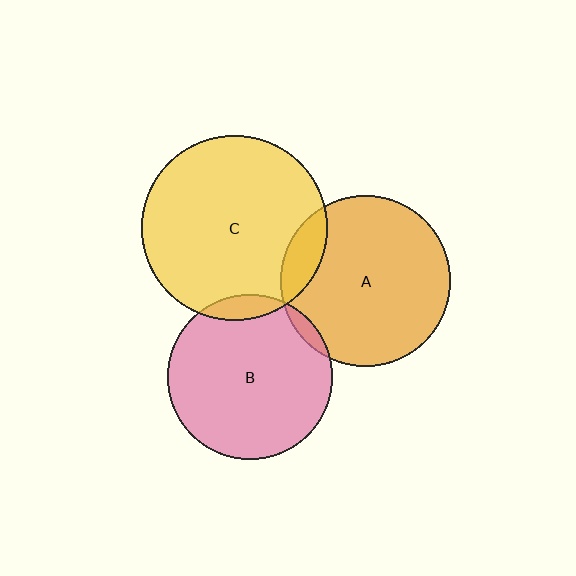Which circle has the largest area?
Circle C (yellow).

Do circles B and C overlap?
Yes.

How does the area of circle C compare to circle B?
Approximately 1.3 times.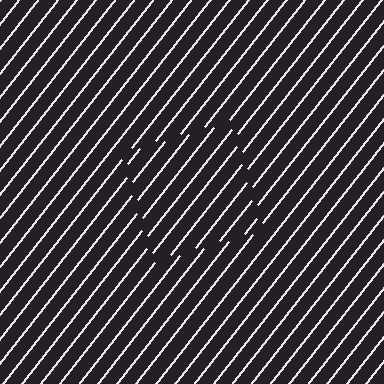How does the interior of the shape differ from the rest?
The interior of the shape contains the same grating, shifted by half a period — the contour is defined by the phase discontinuity where line-ends from the inner and outer gratings abut.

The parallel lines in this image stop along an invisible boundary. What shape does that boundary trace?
An illusory square. The interior of the shape contains the same grating, shifted by half a period — the contour is defined by the phase discontinuity where line-ends from the inner and outer gratings abut.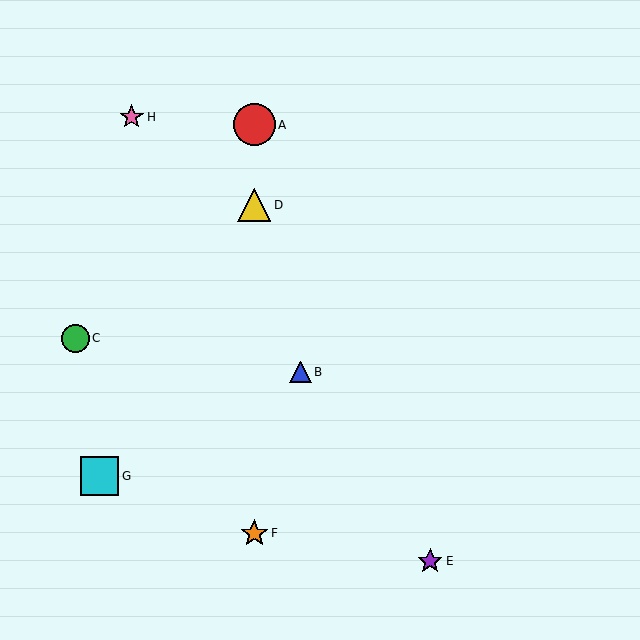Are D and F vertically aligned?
Yes, both are at x≈254.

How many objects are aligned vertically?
3 objects (A, D, F) are aligned vertically.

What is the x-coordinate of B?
Object B is at x≈301.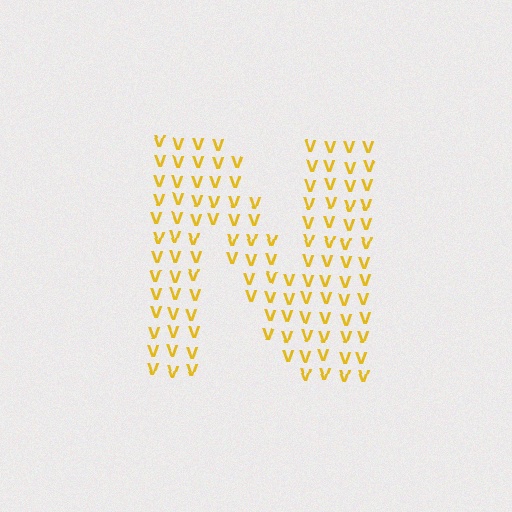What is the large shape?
The large shape is the letter N.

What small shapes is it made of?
It is made of small letter V's.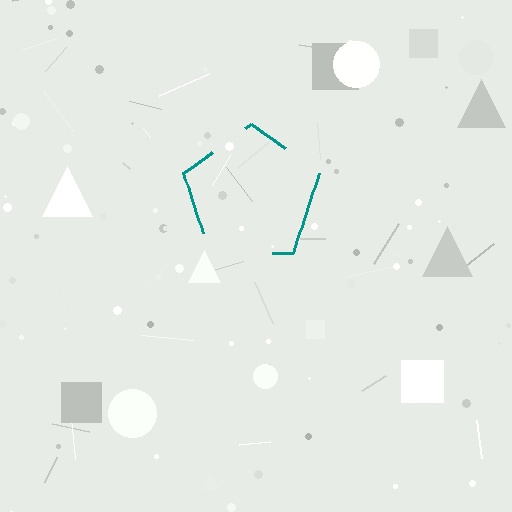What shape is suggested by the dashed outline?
The dashed outline suggests a pentagon.